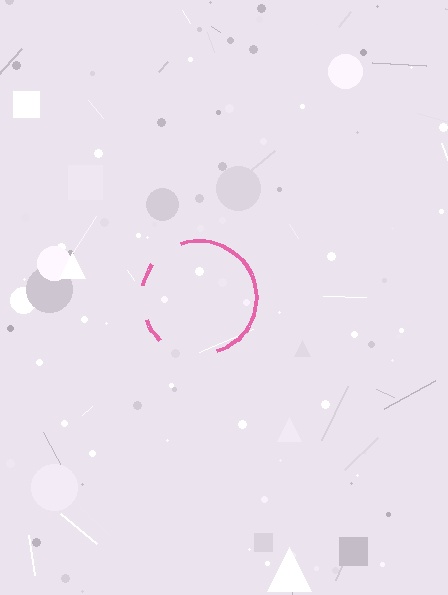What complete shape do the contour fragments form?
The contour fragments form a circle.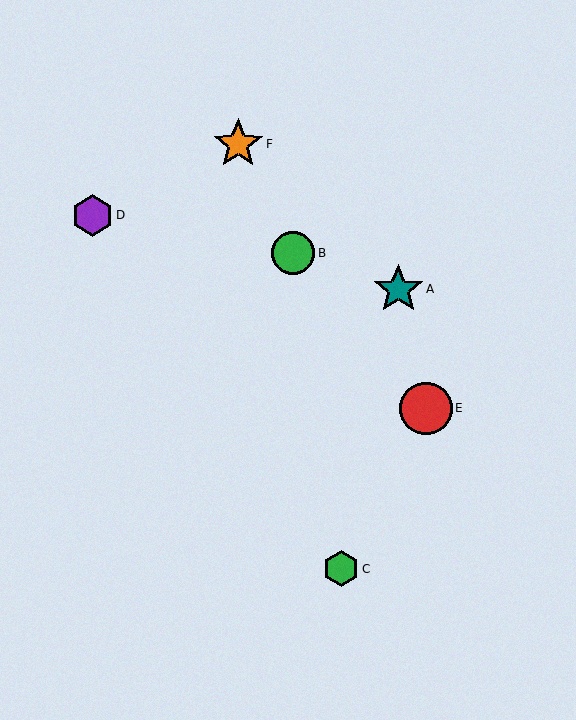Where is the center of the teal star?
The center of the teal star is at (398, 289).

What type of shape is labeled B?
Shape B is a green circle.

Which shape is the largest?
The red circle (labeled E) is the largest.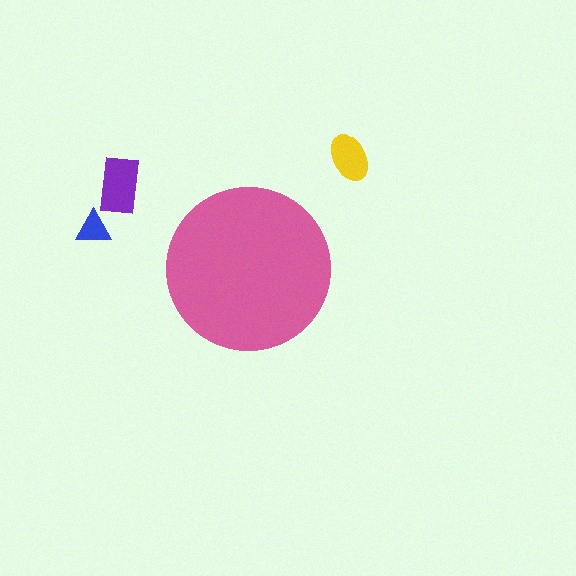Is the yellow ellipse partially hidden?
No, the yellow ellipse is fully visible.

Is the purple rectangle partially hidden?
No, the purple rectangle is fully visible.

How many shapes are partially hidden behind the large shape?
0 shapes are partially hidden.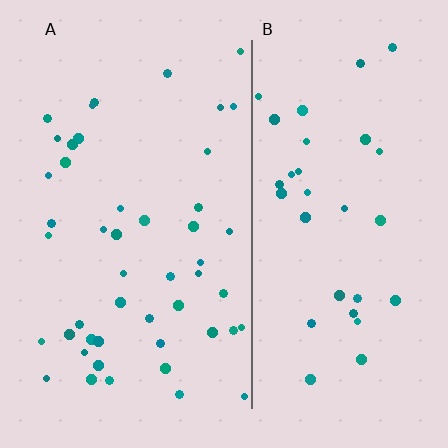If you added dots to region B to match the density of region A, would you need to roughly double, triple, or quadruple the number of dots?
Approximately double.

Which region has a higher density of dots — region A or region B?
A (the left).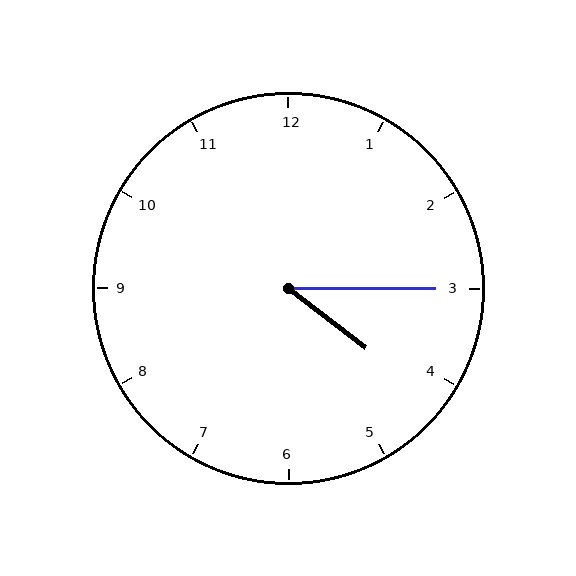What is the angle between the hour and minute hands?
Approximately 38 degrees.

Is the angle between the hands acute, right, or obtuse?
It is acute.